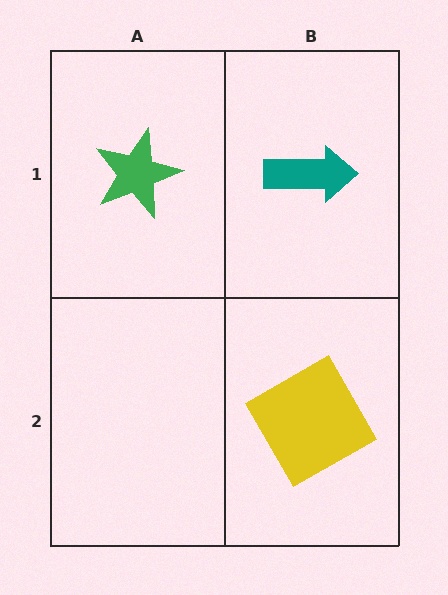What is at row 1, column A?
A green star.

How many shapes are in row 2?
1 shape.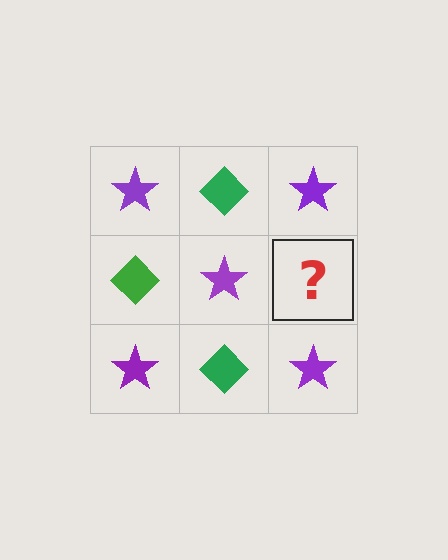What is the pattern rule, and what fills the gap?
The rule is that it alternates purple star and green diamond in a checkerboard pattern. The gap should be filled with a green diamond.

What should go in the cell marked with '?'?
The missing cell should contain a green diamond.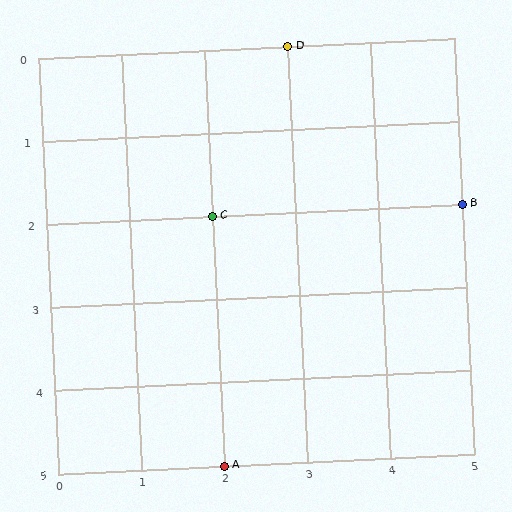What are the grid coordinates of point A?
Point A is at grid coordinates (2, 5).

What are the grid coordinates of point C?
Point C is at grid coordinates (2, 2).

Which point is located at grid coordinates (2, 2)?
Point C is at (2, 2).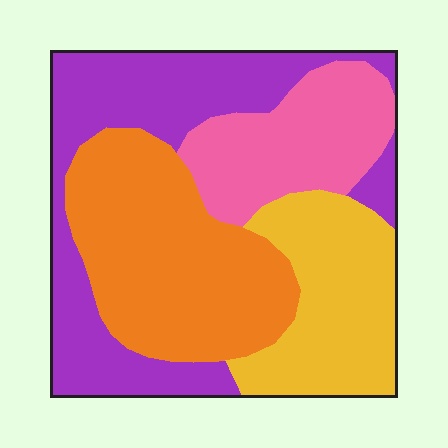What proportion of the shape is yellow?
Yellow covers about 20% of the shape.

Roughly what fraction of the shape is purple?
Purple covers 31% of the shape.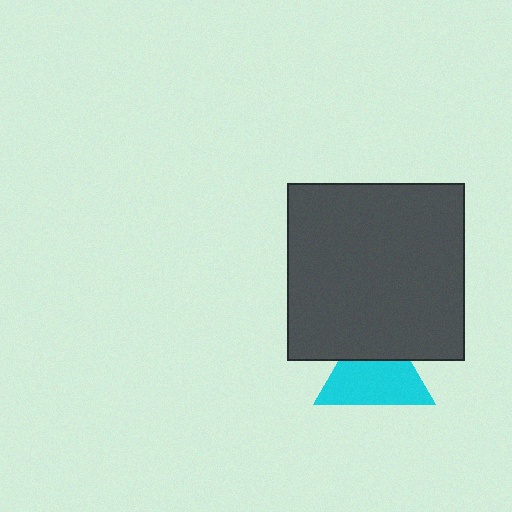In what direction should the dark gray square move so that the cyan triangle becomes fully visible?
The dark gray square should move up. That is the shortest direction to clear the overlap and leave the cyan triangle fully visible.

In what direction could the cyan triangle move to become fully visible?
The cyan triangle could move down. That would shift it out from behind the dark gray square entirely.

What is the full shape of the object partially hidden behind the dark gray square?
The partially hidden object is a cyan triangle.